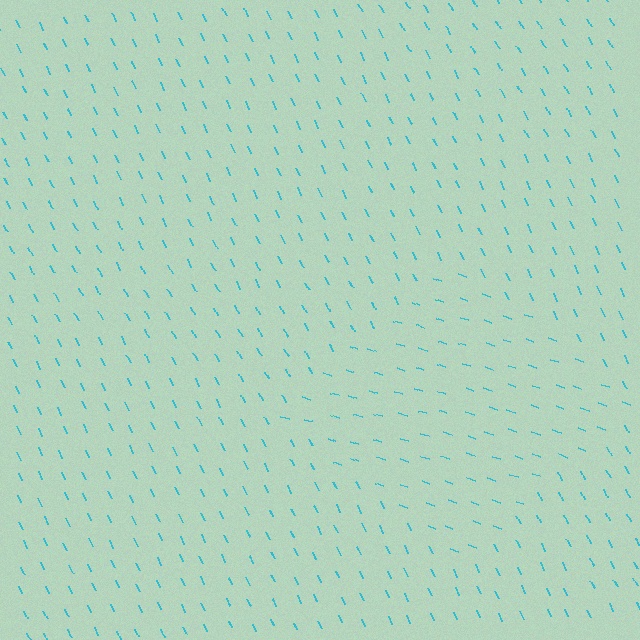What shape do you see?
I see a diamond.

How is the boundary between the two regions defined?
The boundary is defined purely by a change in line orientation (approximately 45 degrees difference). All lines are the same color and thickness.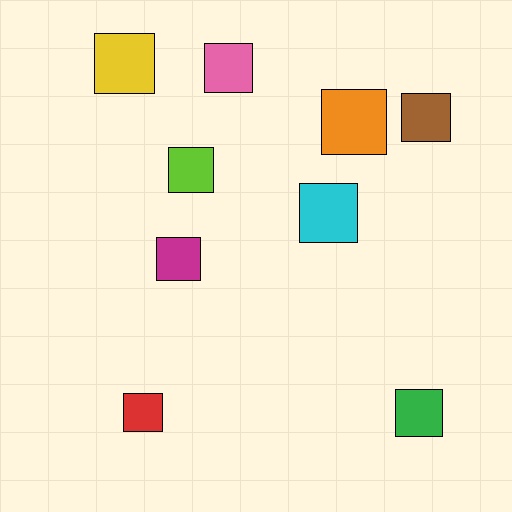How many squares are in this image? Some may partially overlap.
There are 9 squares.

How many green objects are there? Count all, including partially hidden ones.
There is 1 green object.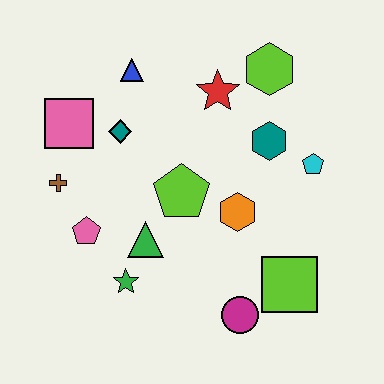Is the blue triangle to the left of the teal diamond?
No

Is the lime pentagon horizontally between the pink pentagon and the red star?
Yes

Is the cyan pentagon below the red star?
Yes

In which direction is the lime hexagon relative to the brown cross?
The lime hexagon is to the right of the brown cross.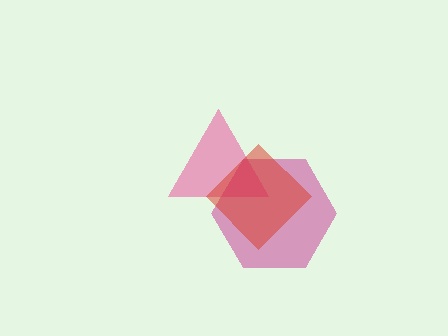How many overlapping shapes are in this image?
There are 3 overlapping shapes in the image.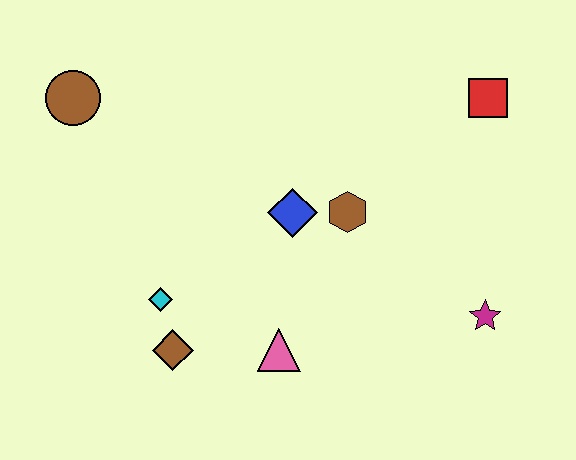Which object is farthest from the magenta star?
The brown circle is farthest from the magenta star.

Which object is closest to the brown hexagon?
The blue diamond is closest to the brown hexagon.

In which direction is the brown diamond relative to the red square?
The brown diamond is to the left of the red square.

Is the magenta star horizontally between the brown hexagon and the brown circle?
No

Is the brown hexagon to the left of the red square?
Yes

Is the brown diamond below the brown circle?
Yes